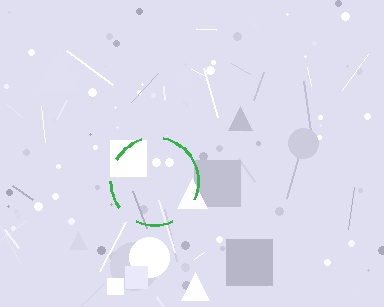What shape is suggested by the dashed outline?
The dashed outline suggests a circle.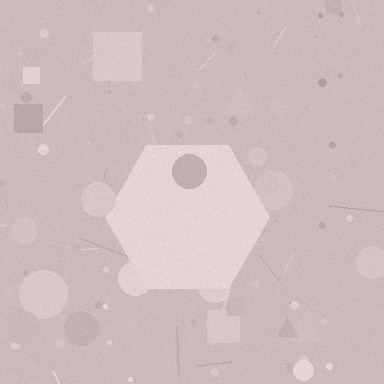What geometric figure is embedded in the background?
A hexagon is embedded in the background.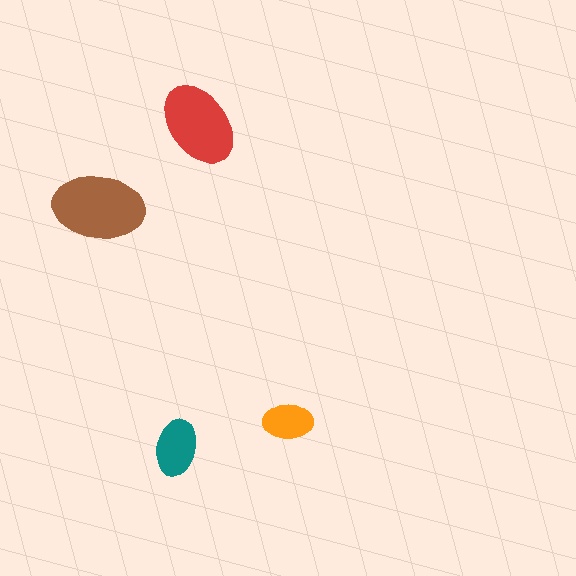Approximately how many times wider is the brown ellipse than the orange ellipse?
About 2 times wider.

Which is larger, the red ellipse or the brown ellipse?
The brown one.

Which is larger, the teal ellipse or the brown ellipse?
The brown one.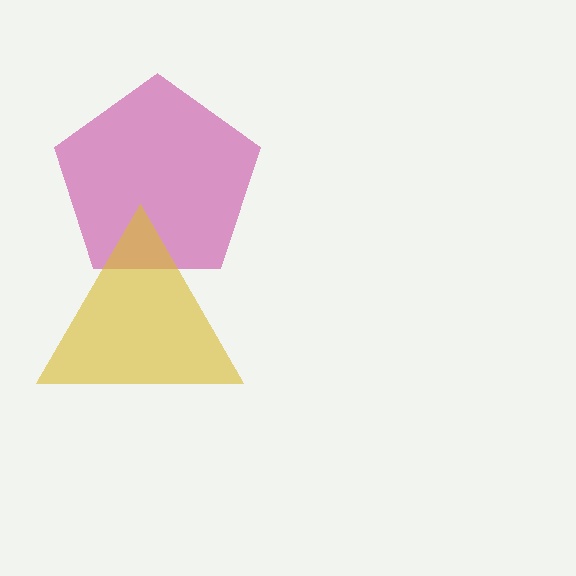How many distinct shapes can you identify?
There are 2 distinct shapes: a magenta pentagon, a yellow triangle.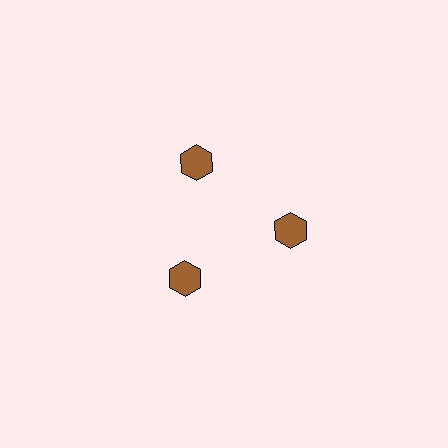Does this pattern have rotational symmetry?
Yes, this pattern has 3-fold rotational symmetry. It looks the same after rotating 120 degrees around the center.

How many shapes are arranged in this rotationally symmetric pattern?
There are 3 shapes, arranged in 3 groups of 1.